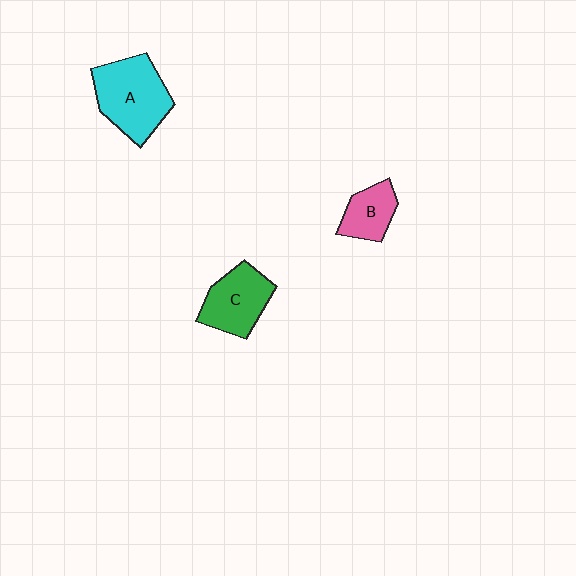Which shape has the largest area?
Shape A (cyan).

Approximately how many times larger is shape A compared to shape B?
Approximately 2.0 times.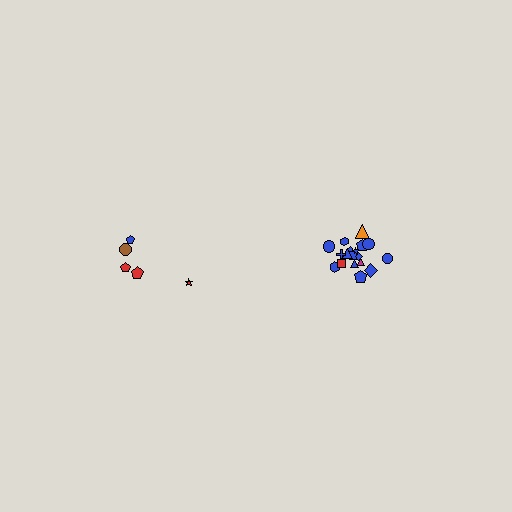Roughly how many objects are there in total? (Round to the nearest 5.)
Roughly 25 objects in total.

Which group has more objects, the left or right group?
The right group.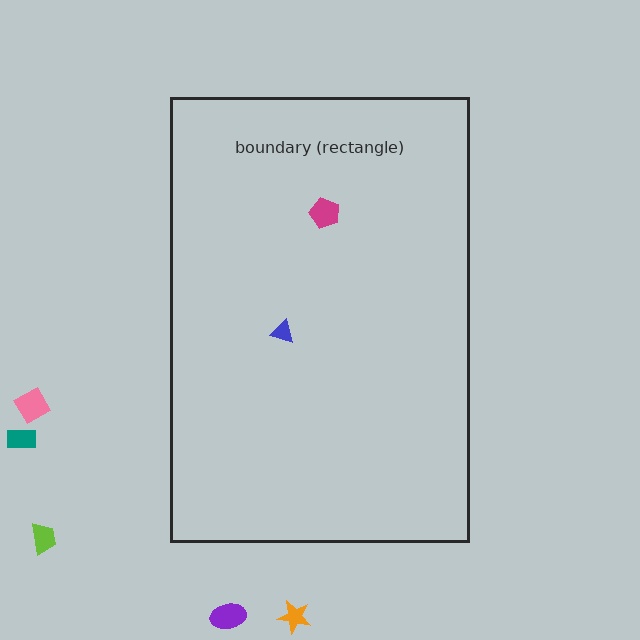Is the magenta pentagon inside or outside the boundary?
Inside.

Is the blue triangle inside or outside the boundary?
Inside.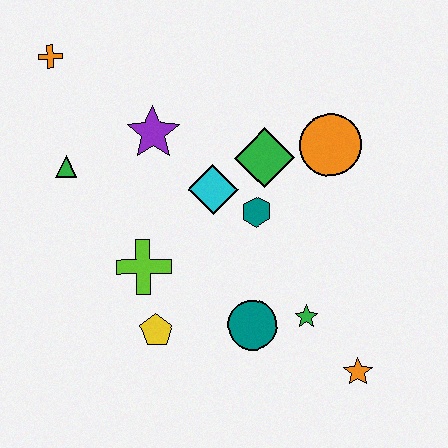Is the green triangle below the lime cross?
No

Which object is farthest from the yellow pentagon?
The orange cross is farthest from the yellow pentagon.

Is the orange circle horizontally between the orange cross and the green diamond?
No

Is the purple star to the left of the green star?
Yes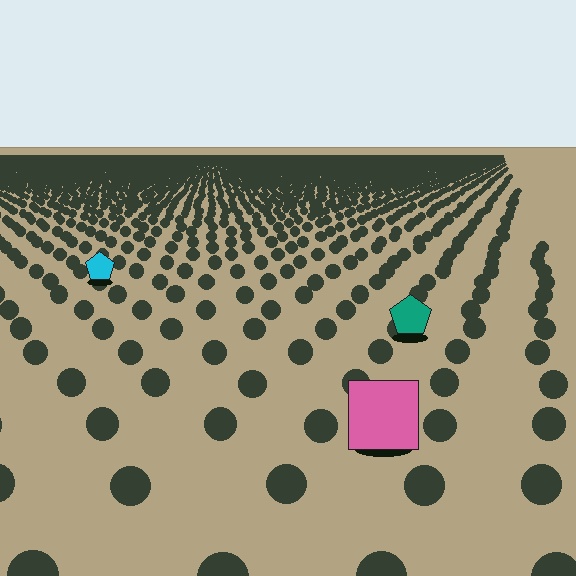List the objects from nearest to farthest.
From nearest to farthest: the pink square, the teal pentagon, the cyan pentagon.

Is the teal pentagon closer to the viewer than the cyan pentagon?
Yes. The teal pentagon is closer — you can tell from the texture gradient: the ground texture is coarser near it.